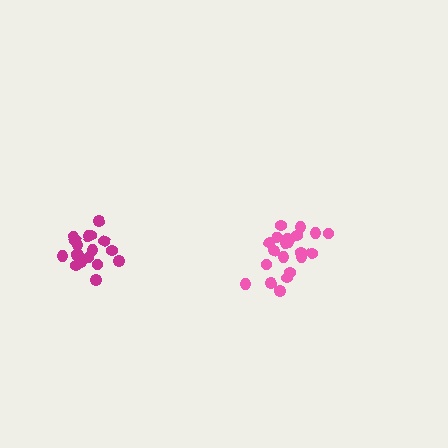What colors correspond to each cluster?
The clusters are colored: pink, magenta.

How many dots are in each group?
Group 1: 21 dots, Group 2: 19 dots (40 total).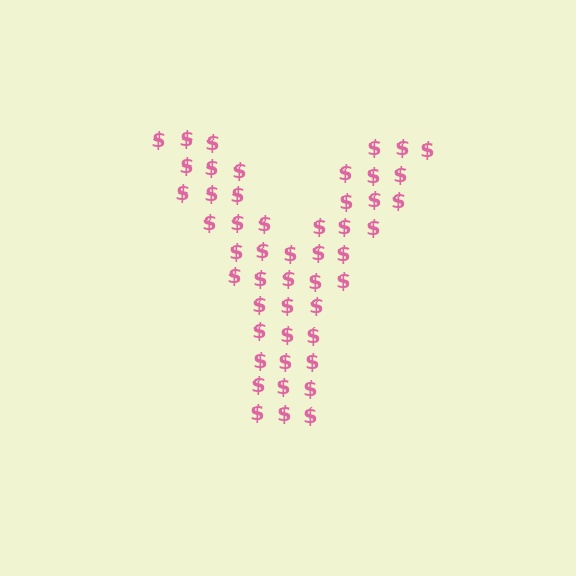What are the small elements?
The small elements are dollar signs.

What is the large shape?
The large shape is the letter Y.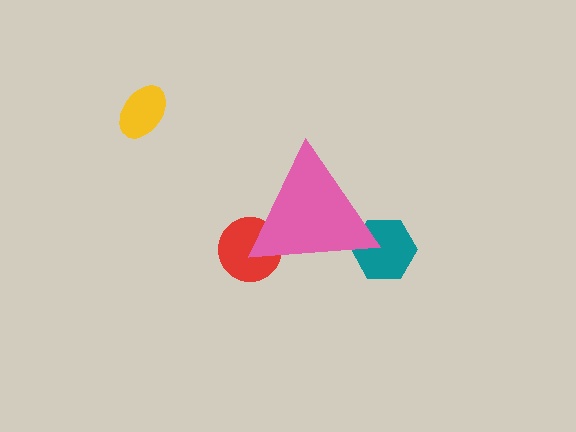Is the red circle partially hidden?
Yes, the red circle is partially hidden behind the pink triangle.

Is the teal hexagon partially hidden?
Yes, the teal hexagon is partially hidden behind the pink triangle.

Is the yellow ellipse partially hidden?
No, the yellow ellipse is fully visible.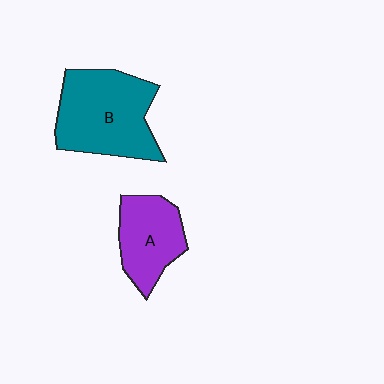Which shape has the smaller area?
Shape A (purple).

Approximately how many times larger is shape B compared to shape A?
Approximately 1.6 times.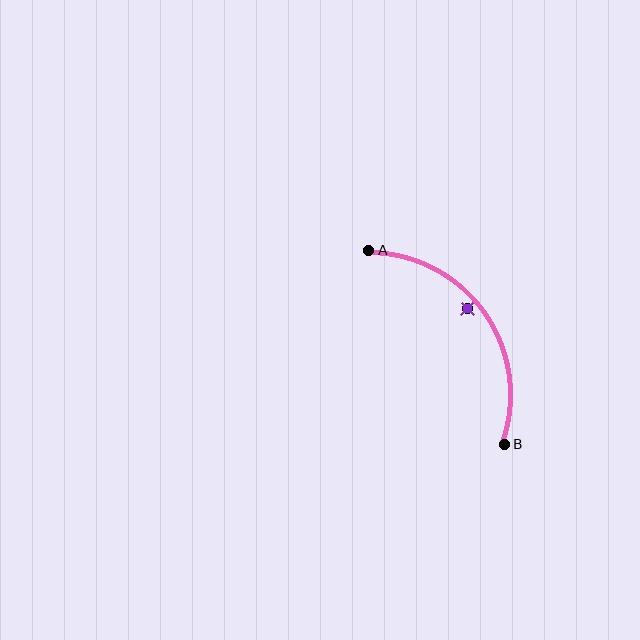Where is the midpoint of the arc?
The arc midpoint is the point on the curve farthest from the straight line joining A and B. It sits above and to the right of that line.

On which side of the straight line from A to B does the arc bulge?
The arc bulges above and to the right of the straight line connecting A and B.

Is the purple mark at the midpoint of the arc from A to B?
No — the purple mark does not lie on the arc at all. It sits slightly inside the curve.